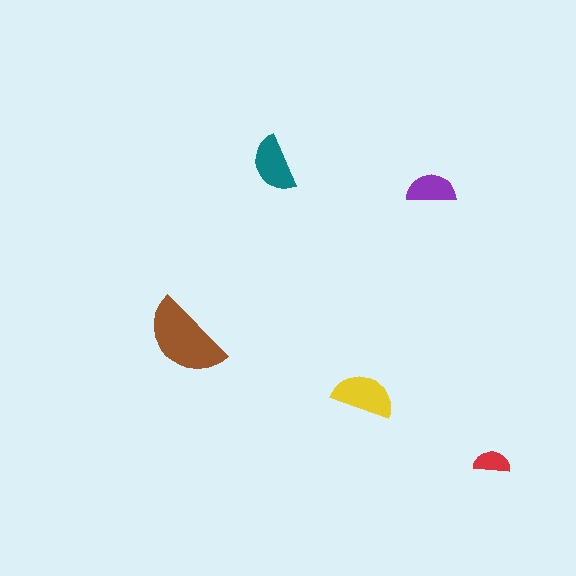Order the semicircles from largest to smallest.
the brown one, the yellow one, the teal one, the purple one, the red one.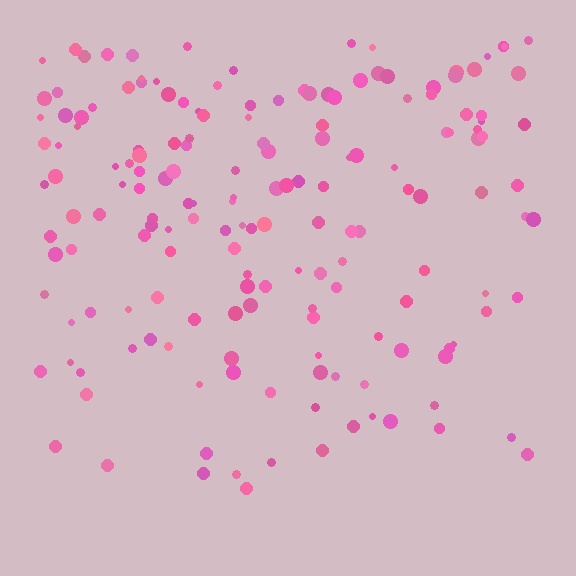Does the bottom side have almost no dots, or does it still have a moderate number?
Still a moderate number, just noticeably fewer than the top.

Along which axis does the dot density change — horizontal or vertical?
Vertical.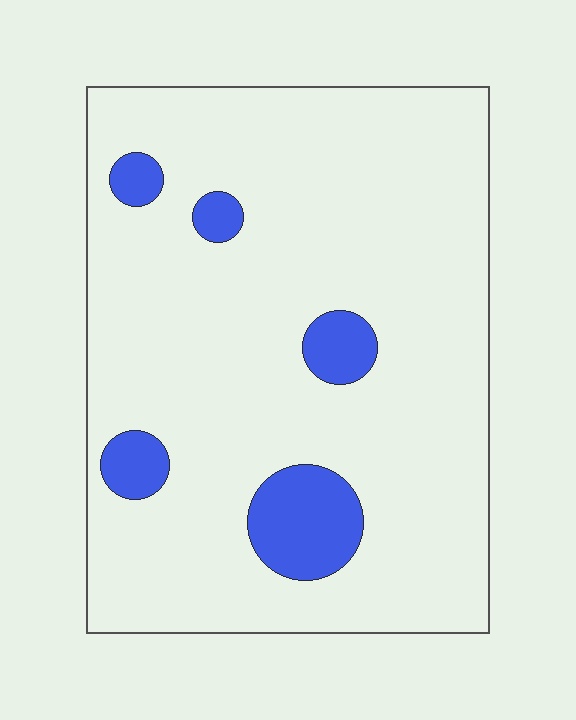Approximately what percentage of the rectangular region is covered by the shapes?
Approximately 10%.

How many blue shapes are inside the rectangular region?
5.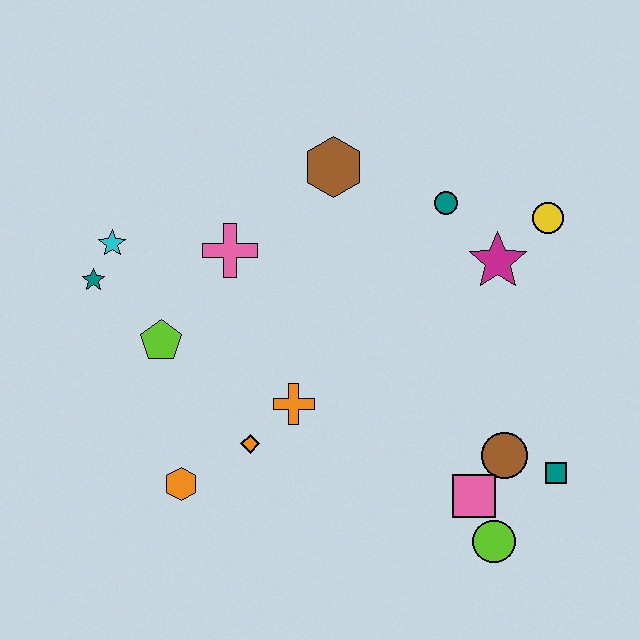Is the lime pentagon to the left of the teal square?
Yes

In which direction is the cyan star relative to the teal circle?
The cyan star is to the left of the teal circle.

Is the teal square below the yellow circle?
Yes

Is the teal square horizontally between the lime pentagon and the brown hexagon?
No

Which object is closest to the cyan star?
The teal star is closest to the cyan star.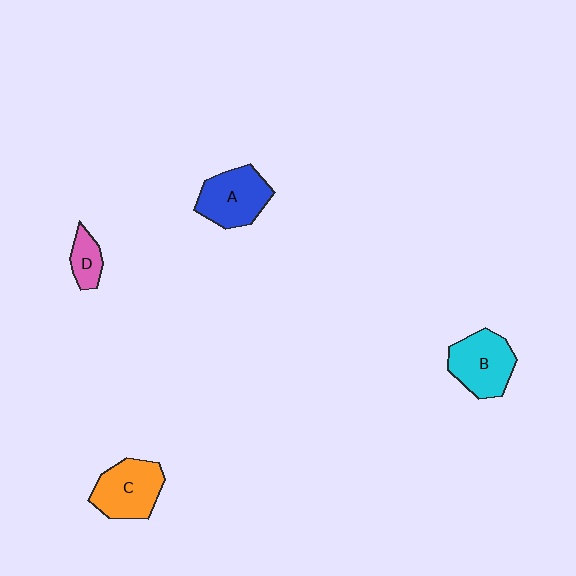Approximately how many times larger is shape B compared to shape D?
Approximately 2.3 times.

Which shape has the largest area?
Shape B (cyan).